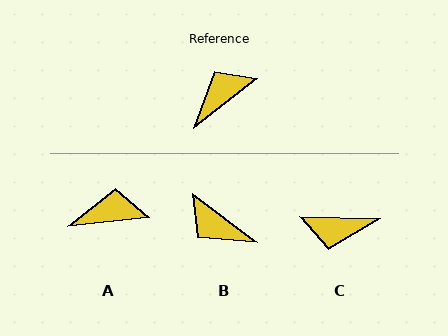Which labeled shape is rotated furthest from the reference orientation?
C, about 141 degrees away.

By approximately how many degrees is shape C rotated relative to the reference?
Approximately 141 degrees counter-clockwise.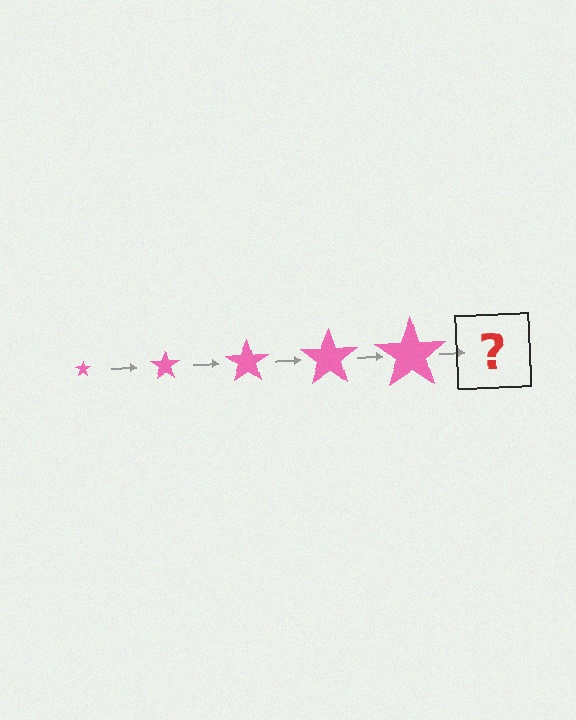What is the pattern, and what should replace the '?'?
The pattern is that the star gets progressively larger each step. The '?' should be a pink star, larger than the previous one.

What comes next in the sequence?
The next element should be a pink star, larger than the previous one.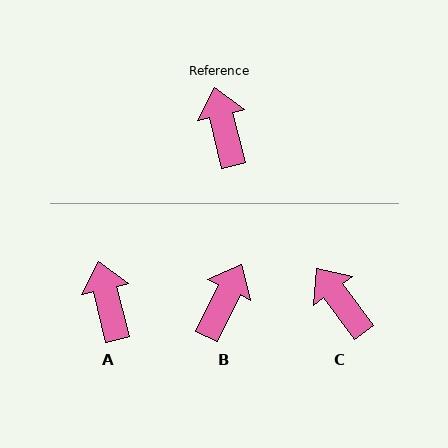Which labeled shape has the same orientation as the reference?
A.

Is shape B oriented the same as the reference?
No, it is off by about 39 degrees.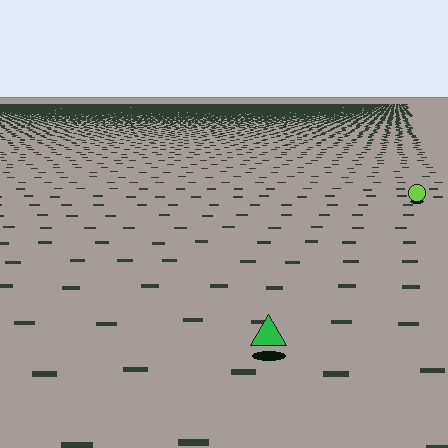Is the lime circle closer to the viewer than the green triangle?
No. The green triangle is closer — you can tell from the texture gradient: the ground texture is coarser near it.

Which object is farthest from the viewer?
The lime circle is farthest from the viewer. It appears smaller and the ground texture around it is denser.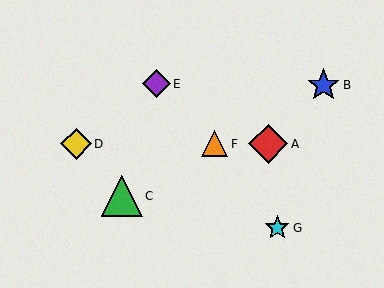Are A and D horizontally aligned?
Yes, both are at y≈144.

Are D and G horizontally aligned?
No, D is at y≈144 and G is at y≈228.